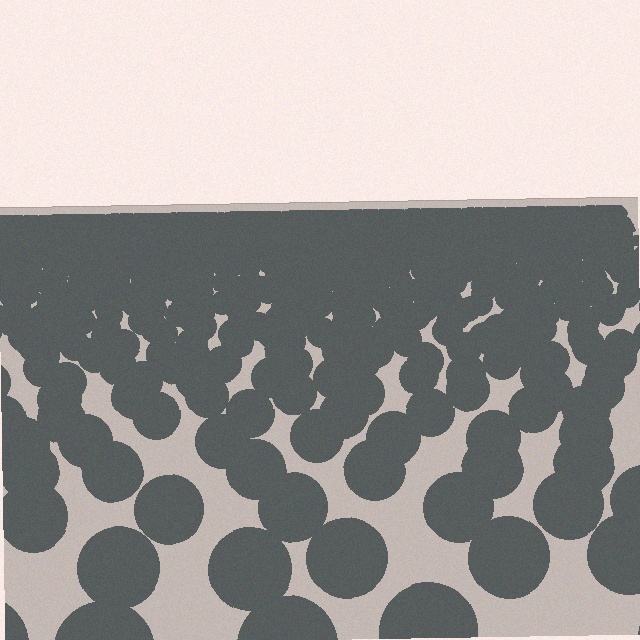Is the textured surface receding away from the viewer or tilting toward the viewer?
The surface is receding away from the viewer. Texture elements get smaller and denser toward the top.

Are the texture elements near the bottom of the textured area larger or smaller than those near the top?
Larger. Near the bottom, elements are closer to the viewer and appear at a bigger on-screen size.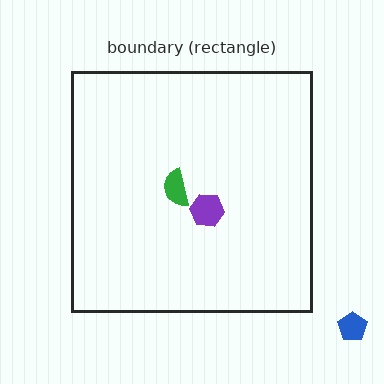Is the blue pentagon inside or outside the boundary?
Outside.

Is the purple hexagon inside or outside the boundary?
Inside.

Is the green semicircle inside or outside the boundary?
Inside.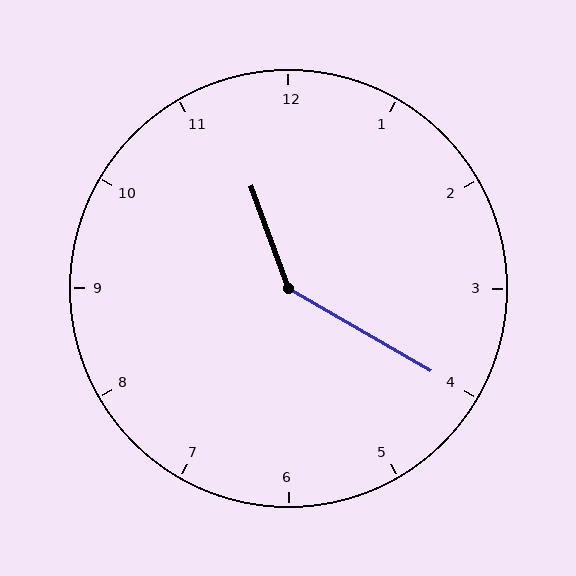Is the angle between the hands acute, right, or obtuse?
It is obtuse.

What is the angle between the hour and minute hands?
Approximately 140 degrees.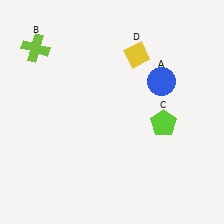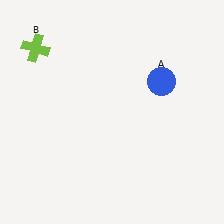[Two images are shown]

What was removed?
The yellow diamond (D), the lime pentagon (C) were removed in Image 2.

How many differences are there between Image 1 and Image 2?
There are 2 differences between the two images.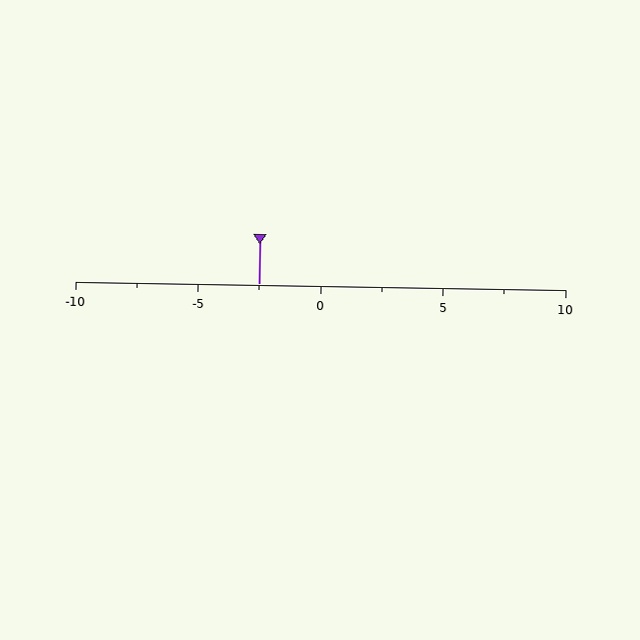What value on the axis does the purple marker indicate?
The marker indicates approximately -2.5.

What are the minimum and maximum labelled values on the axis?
The axis runs from -10 to 10.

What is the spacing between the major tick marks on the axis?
The major ticks are spaced 5 apart.